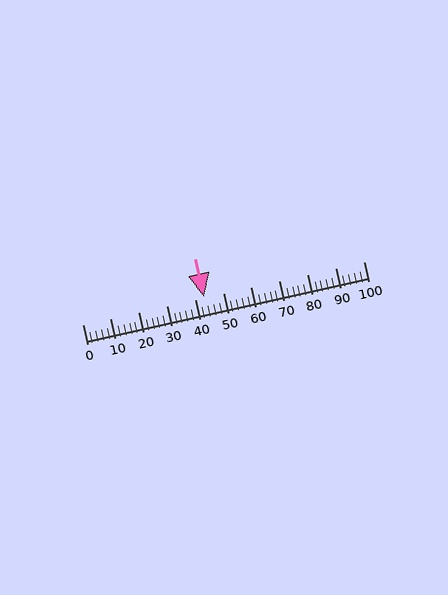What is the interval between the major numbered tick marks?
The major tick marks are spaced 10 units apart.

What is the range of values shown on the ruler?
The ruler shows values from 0 to 100.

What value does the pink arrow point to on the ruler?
The pink arrow points to approximately 43.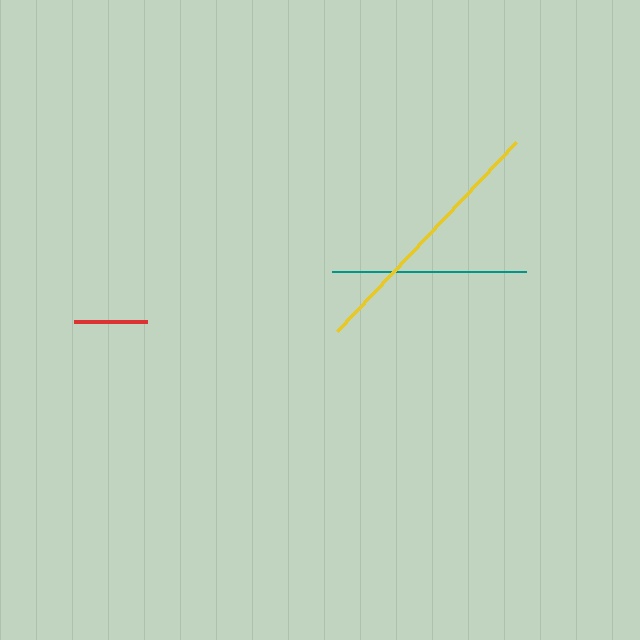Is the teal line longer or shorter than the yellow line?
The yellow line is longer than the teal line.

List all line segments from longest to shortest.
From longest to shortest: yellow, teal, red.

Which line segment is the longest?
The yellow line is the longest at approximately 260 pixels.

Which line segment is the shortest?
The red line is the shortest at approximately 73 pixels.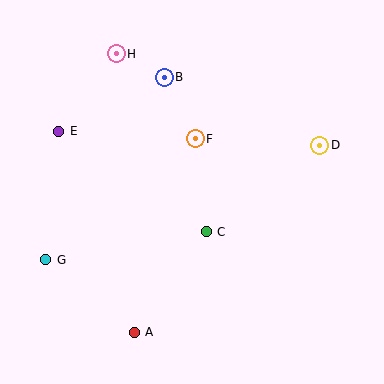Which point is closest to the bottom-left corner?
Point G is closest to the bottom-left corner.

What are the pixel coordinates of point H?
Point H is at (116, 54).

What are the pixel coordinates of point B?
Point B is at (164, 77).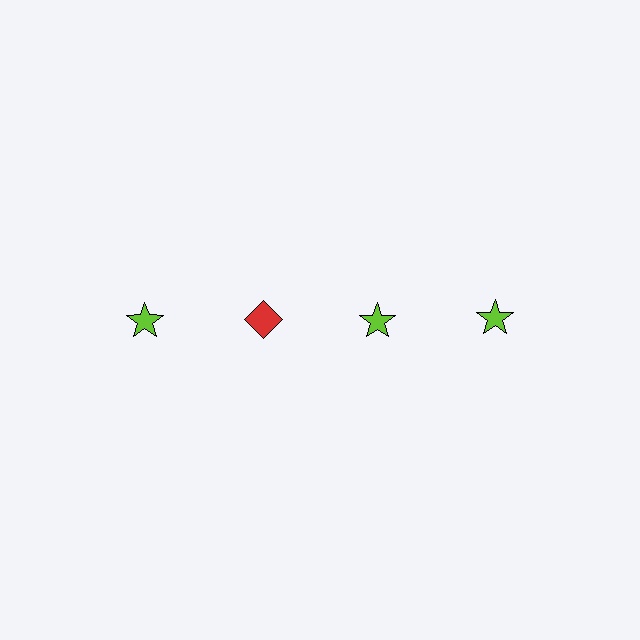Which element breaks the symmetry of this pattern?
The red diamond in the top row, second from left column breaks the symmetry. All other shapes are lime stars.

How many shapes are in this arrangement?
There are 4 shapes arranged in a grid pattern.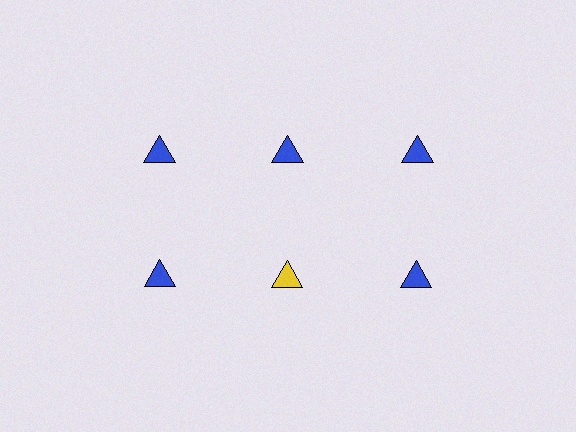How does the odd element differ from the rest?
It has a different color: yellow instead of blue.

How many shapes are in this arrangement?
There are 6 shapes arranged in a grid pattern.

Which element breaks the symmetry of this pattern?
The yellow triangle in the second row, second from left column breaks the symmetry. All other shapes are blue triangles.